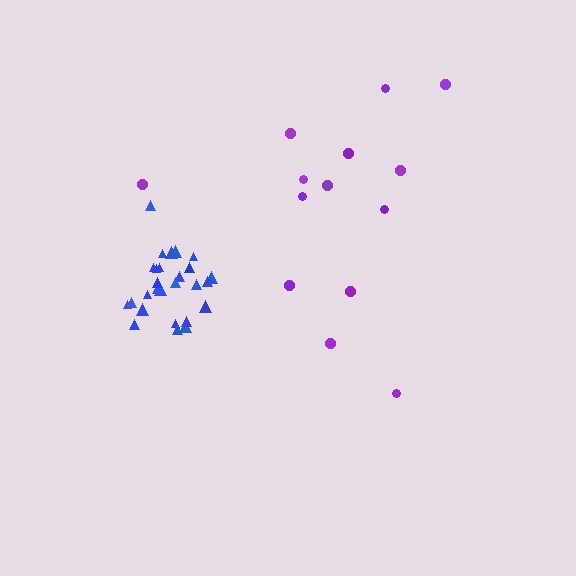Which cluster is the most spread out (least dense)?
Purple.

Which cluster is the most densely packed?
Blue.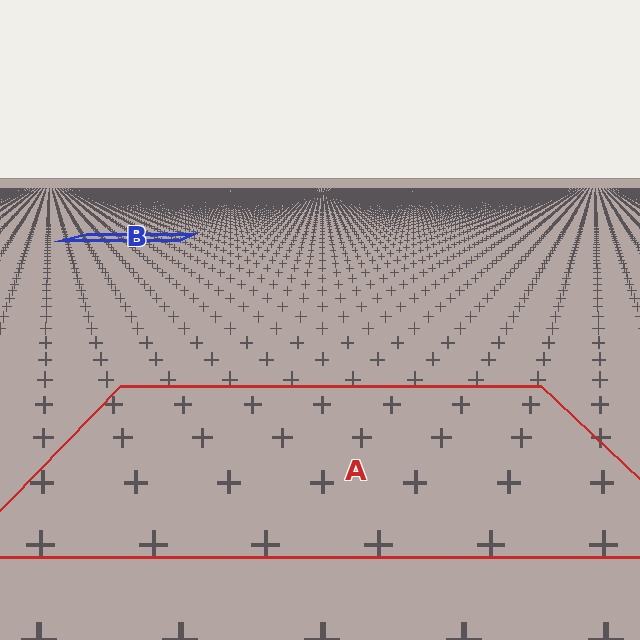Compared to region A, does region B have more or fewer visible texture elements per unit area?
Region B has more texture elements per unit area — they are packed more densely because it is farther away.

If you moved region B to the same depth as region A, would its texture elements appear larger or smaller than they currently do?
They would appear larger. At a closer depth, the same texture elements are projected at a bigger on-screen size.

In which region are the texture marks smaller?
The texture marks are smaller in region B, because it is farther away.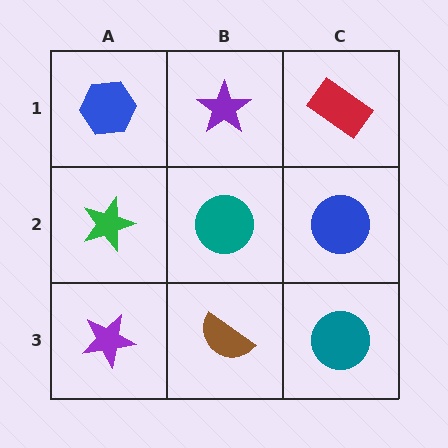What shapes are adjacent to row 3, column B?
A teal circle (row 2, column B), a purple star (row 3, column A), a teal circle (row 3, column C).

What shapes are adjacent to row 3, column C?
A blue circle (row 2, column C), a brown semicircle (row 3, column B).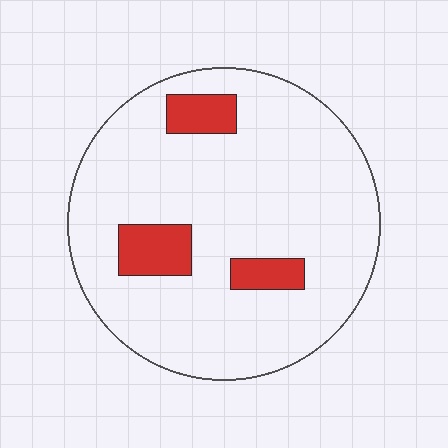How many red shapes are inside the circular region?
3.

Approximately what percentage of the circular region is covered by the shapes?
Approximately 10%.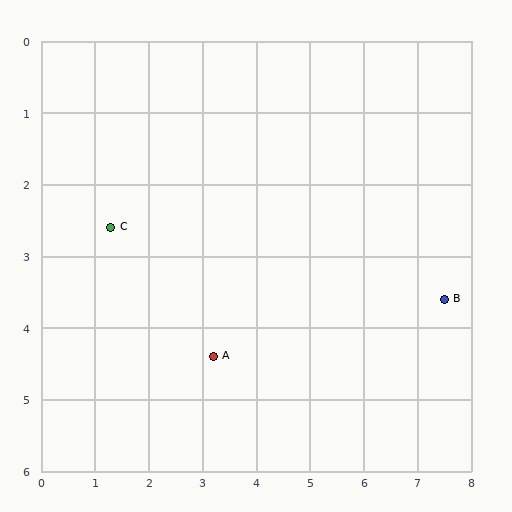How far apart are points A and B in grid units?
Points A and B are about 4.4 grid units apart.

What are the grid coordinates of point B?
Point B is at approximately (7.5, 3.6).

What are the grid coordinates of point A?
Point A is at approximately (3.2, 4.4).